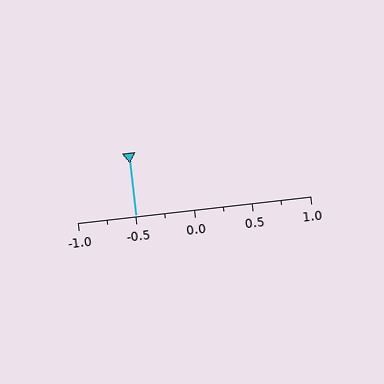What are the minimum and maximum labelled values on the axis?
The axis runs from -1.0 to 1.0.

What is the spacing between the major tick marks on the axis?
The major ticks are spaced 0.5 apart.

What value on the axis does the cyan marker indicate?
The marker indicates approximately -0.5.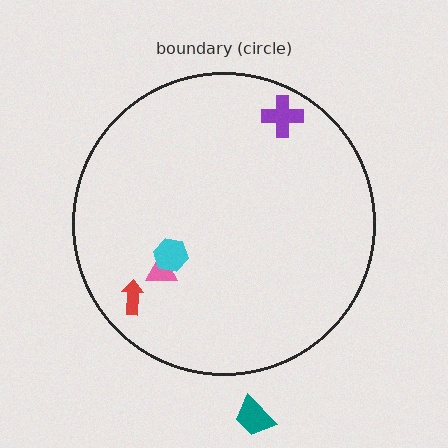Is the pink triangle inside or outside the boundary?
Inside.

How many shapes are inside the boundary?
4 inside, 1 outside.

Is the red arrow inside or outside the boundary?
Inside.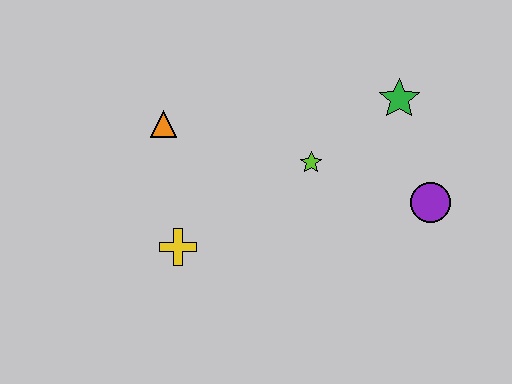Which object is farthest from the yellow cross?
The green star is farthest from the yellow cross.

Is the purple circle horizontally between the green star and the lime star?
No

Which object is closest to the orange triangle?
The yellow cross is closest to the orange triangle.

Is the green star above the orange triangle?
Yes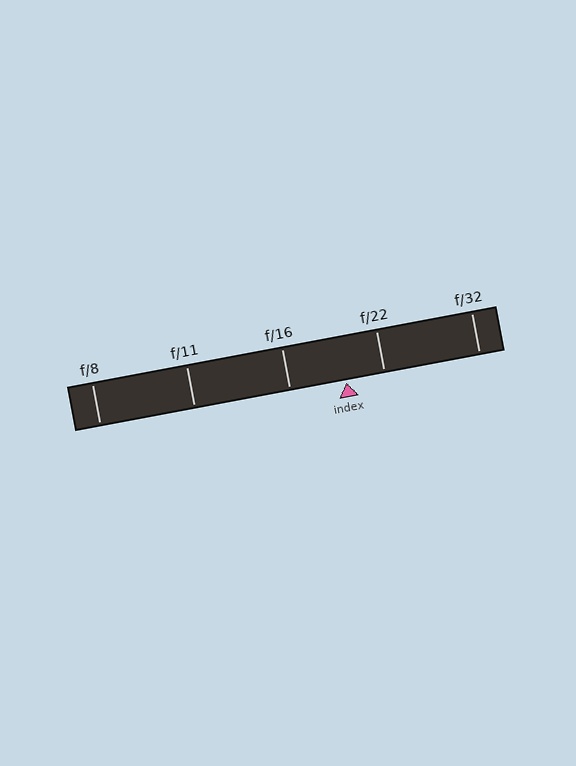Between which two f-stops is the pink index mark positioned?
The index mark is between f/16 and f/22.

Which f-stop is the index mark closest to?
The index mark is closest to f/22.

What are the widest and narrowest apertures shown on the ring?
The widest aperture shown is f/8 and the narrowest is f/32.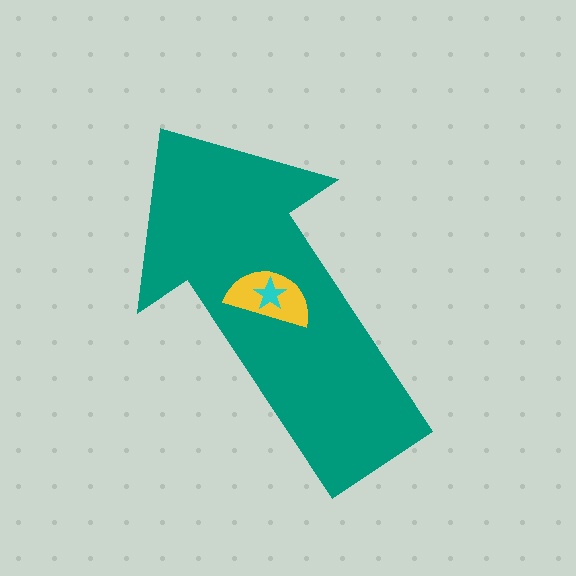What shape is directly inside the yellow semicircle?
The cyan star.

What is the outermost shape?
The teal arrow.